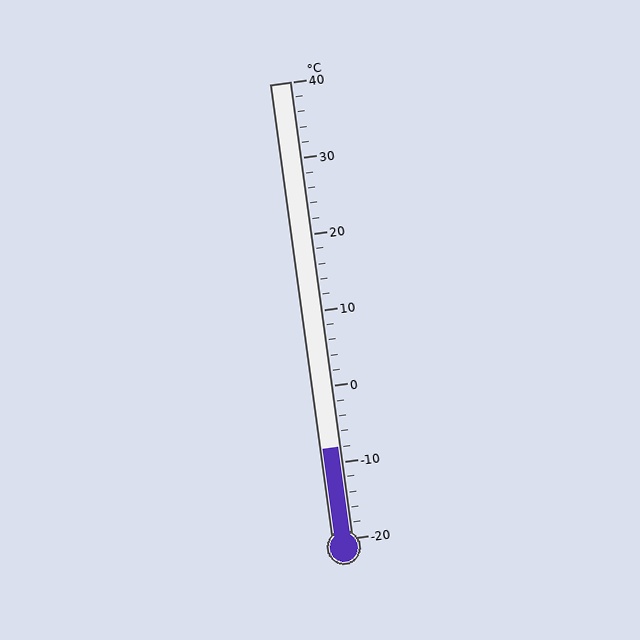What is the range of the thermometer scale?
The thermometer scale ranges from -20°C to 40°C.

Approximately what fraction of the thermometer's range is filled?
The thermometer is filled to approximately 20% of its range.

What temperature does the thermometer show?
The thermometer shows approximately -8°C.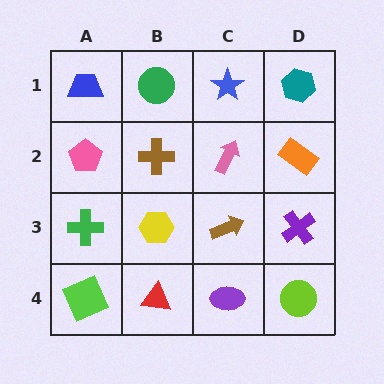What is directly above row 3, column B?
A brown cross.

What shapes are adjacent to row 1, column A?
A pink pentagon (row 2, column A), a green circle (row 1, column B).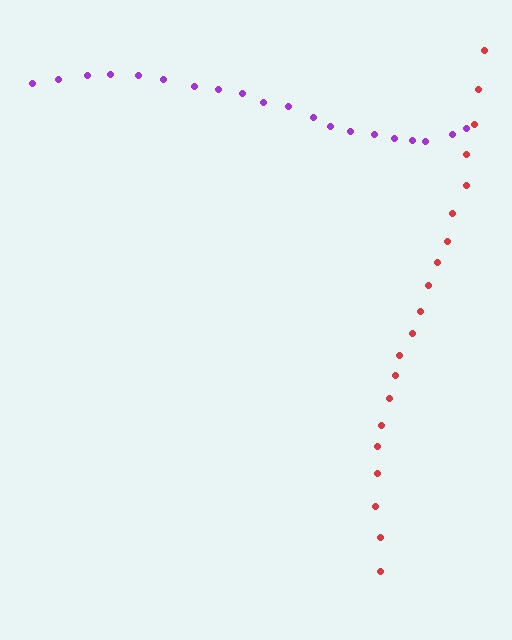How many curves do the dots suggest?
There are 2 distinct paths.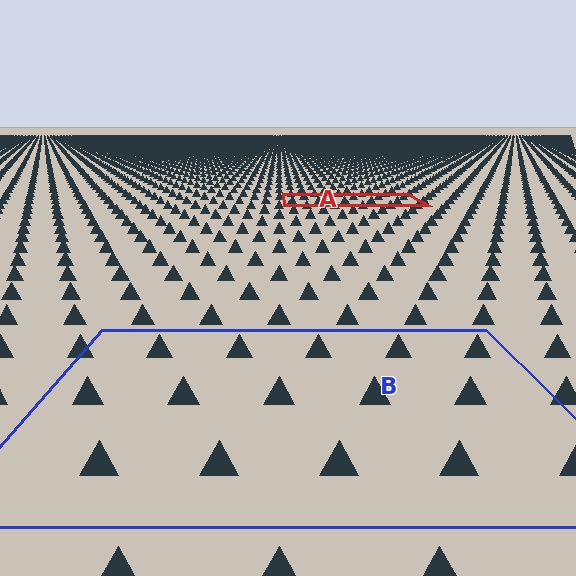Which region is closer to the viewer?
Region B is closer. The texture elements there are larger and more spread out.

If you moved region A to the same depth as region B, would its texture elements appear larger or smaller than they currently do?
They would appear larger. At a closer depth, the same texture elements are projected at a bigger on-screen size.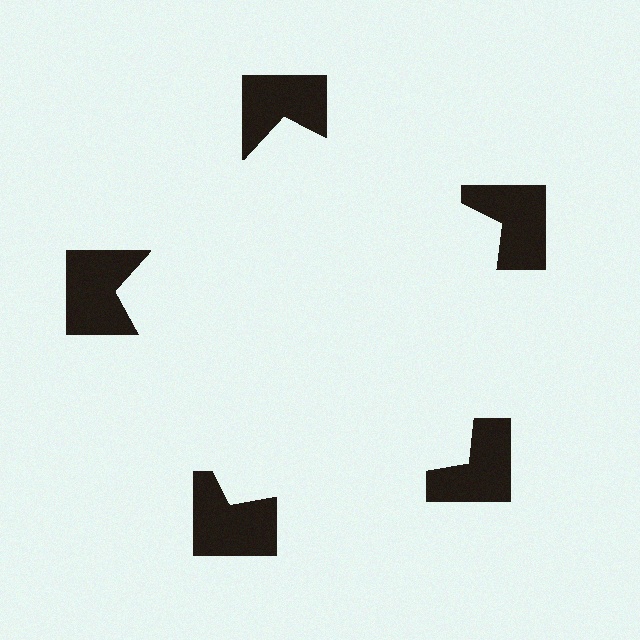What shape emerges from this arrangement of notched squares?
An illusory pentagon — its edges are inferred from the aligned wedge cuts in the notched squares, not physically drawn.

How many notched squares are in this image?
There are 5 — one at each vertex of the illusory pentagon.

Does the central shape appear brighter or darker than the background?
It typically appears slightly brighter than the background, even though no actual brightness change is drawn.